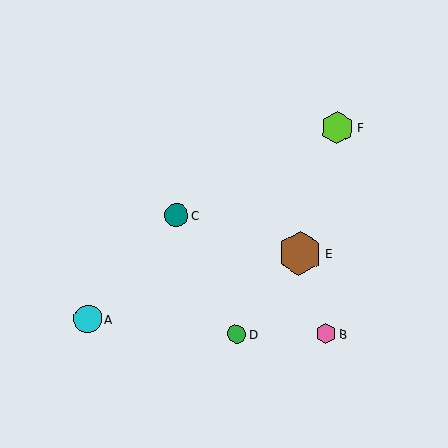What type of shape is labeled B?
Shape B is a pink hexagon.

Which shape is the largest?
The brown hexagon (labeled E) is the largest.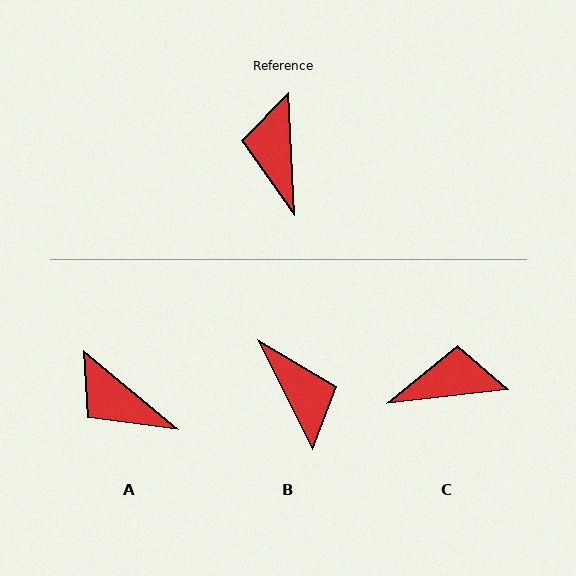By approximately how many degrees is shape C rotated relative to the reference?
Approximately 86 degrees clockwise.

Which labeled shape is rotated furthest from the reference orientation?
B, about 156 degrees away.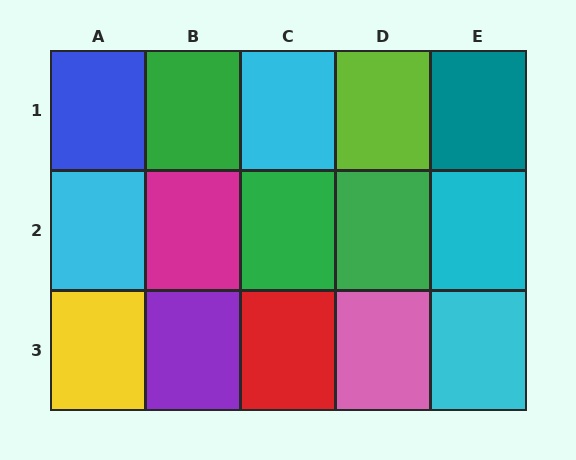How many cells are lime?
1 cell is lime.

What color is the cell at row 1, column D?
Lime.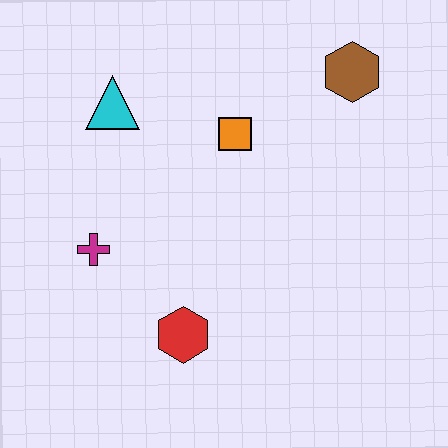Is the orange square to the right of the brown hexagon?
No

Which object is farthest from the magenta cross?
The brown hexagon is farthest from the magenta cross.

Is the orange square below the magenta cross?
No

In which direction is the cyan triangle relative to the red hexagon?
The cyan triangle is above the red hexagon.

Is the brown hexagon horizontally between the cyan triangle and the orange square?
No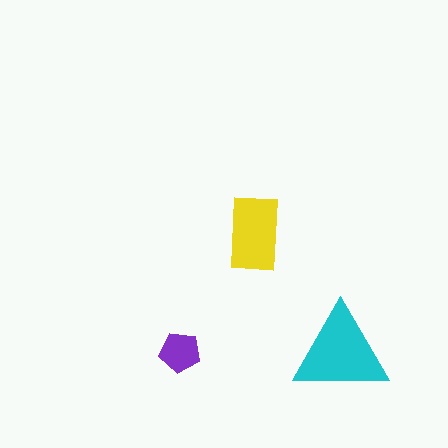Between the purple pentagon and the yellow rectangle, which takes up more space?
The yellow rectangle.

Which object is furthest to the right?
The cyan triangle is rightmost.